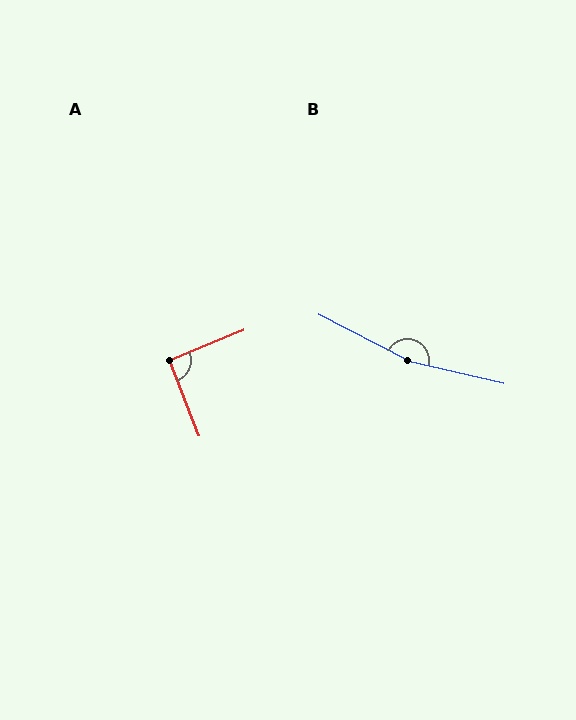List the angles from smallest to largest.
A (91°), B (166°).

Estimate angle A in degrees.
Approximately 91 degrees.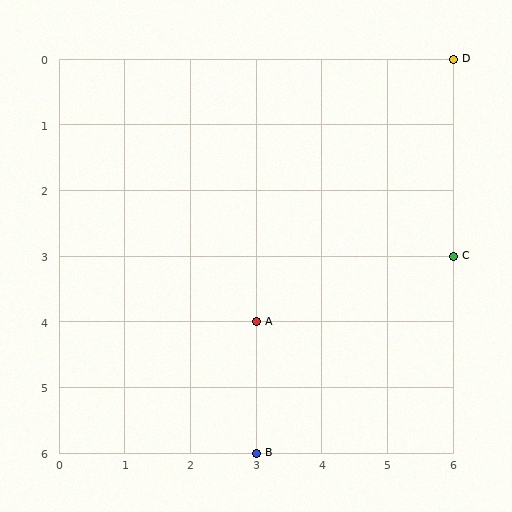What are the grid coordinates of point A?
Point A is at grid coordinates (3, 4).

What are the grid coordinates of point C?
Point C is at grid coordinates (6, 3).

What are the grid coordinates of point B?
Point B is at grid coordinates (3, 6).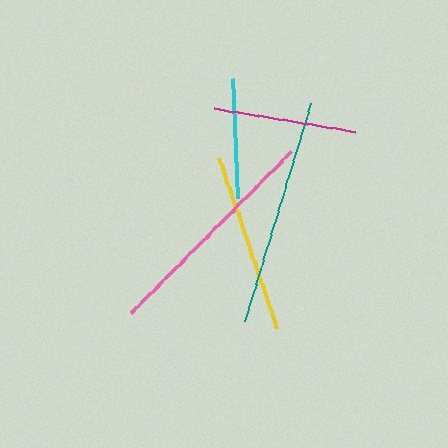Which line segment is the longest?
The pink line is the longest at approximately 228 pixels.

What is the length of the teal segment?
The teal segment is approximately 227 pixels long.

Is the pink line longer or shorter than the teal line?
The pink line is longer than the teal line.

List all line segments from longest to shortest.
From longest to shortest: pink, teal, yellow, magenta, cyan.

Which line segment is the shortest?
The cyan line is the shortest at approximately 121 pixels.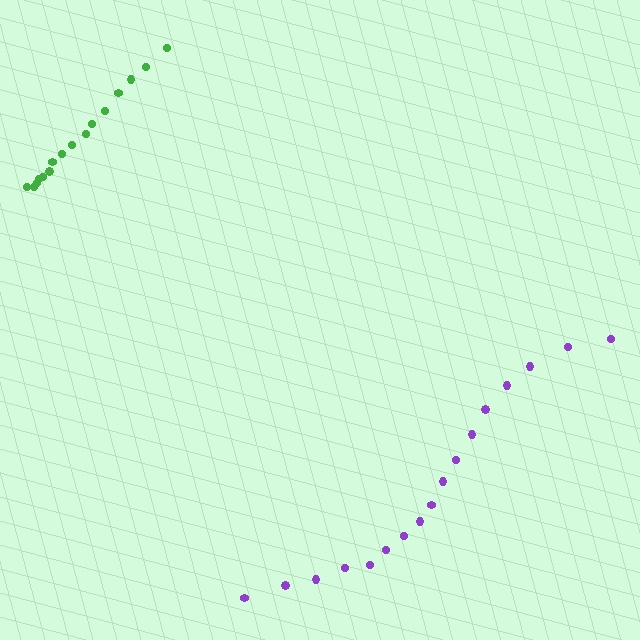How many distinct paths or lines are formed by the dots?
There are 2 distinct paths.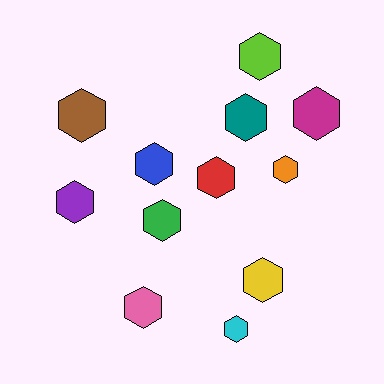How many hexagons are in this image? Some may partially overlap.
There are 12 hexagons.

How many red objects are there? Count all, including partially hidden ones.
There is 1 red object.